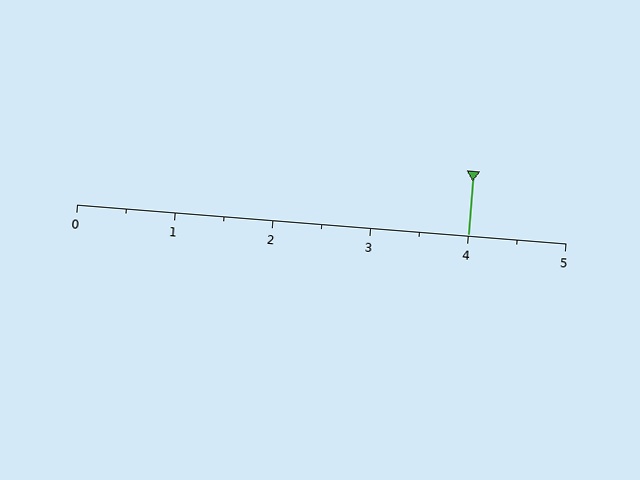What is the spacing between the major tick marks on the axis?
The major ticks are spaced 1 apart.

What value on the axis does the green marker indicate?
The marker indicates approximately 4.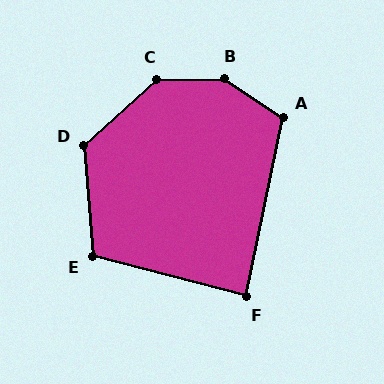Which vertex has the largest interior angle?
B, at approximately 146 degrees.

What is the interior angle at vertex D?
Approximately 127 degrees (obtuse).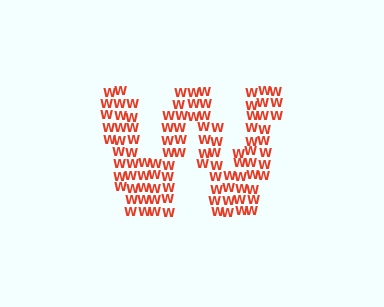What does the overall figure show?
The overall figure shows the letter W.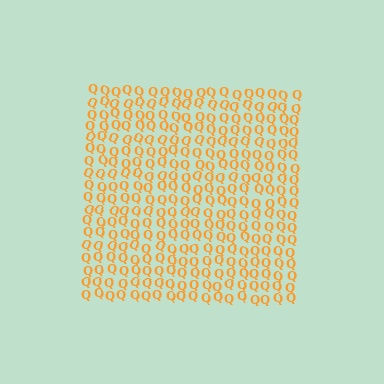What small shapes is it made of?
It is made of small letter Q's.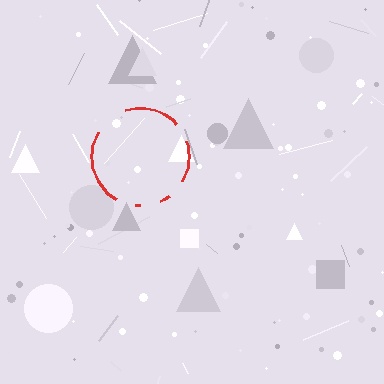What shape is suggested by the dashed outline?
The dashed outline suggests a circle.